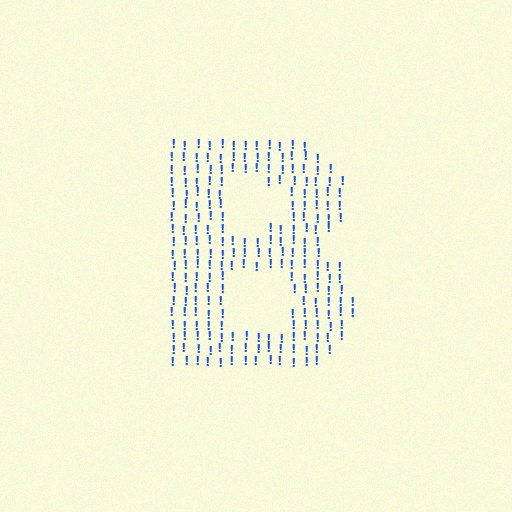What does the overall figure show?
The overall figure shows the letter B.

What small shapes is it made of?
It is made of small exclamation marks.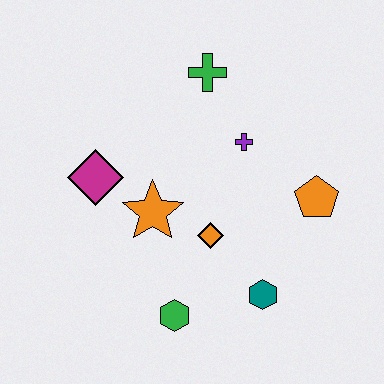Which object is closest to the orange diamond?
The orange star is closest to the orange diamond.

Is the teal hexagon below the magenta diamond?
Yes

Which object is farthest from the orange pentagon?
The magenta diamond is farthest from the orange pentagon.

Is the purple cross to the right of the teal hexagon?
No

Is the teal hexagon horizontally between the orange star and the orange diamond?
No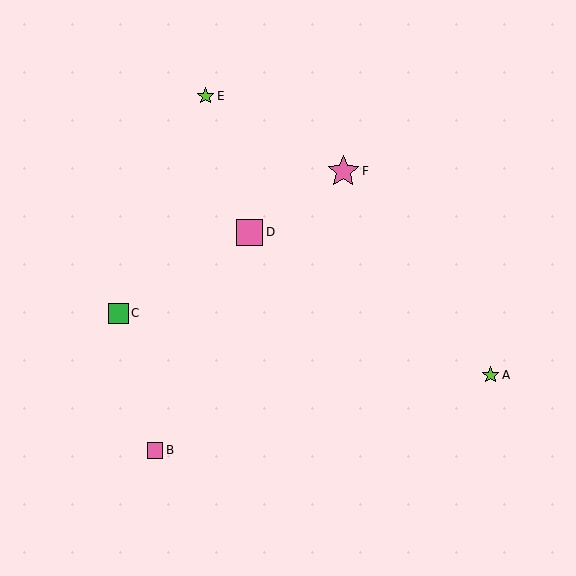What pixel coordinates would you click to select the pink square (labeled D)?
Click at (250, 232) to select the pink square D.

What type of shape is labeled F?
Shape F is a pink star.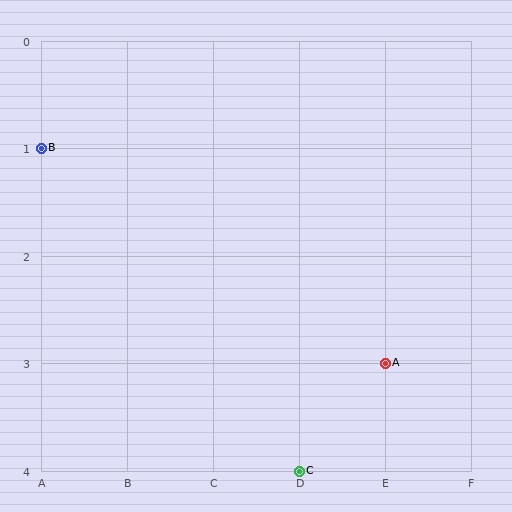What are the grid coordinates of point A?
Point A is at grid coordinates (E, 3).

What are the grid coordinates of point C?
Point C is at grid coordinates (D, 4).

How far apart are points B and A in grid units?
Points B and A are 4 columns and 2 rows apart (about 4.5 grid units diagonally).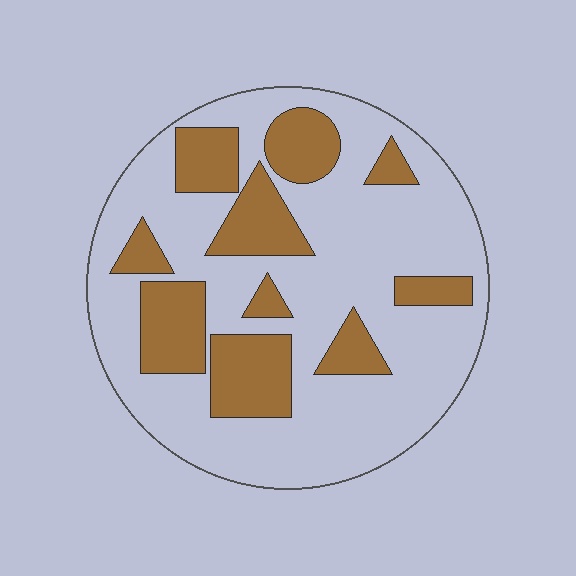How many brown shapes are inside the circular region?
10.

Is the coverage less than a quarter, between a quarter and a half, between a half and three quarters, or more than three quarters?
Between a quarter and a half.